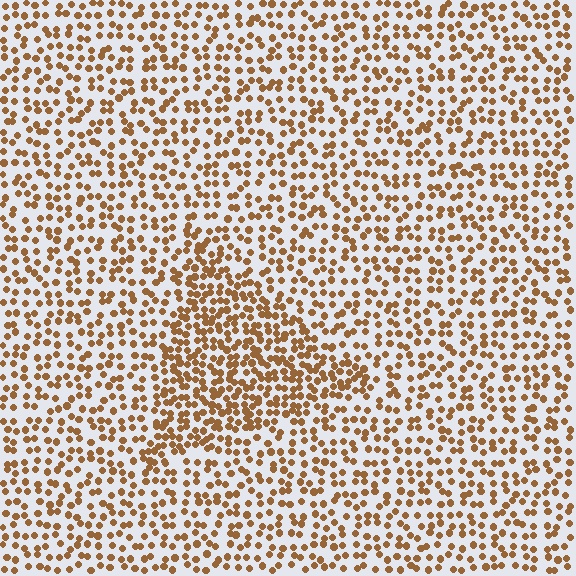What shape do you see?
I see a triangle.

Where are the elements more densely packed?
The elements are more densely packed inside the triangle boundary.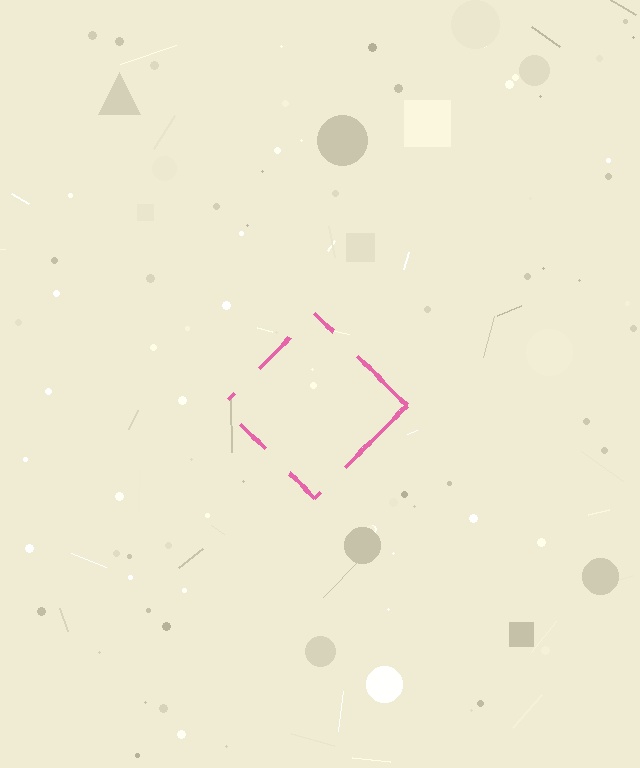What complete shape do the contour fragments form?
The contour fragments form a diamond.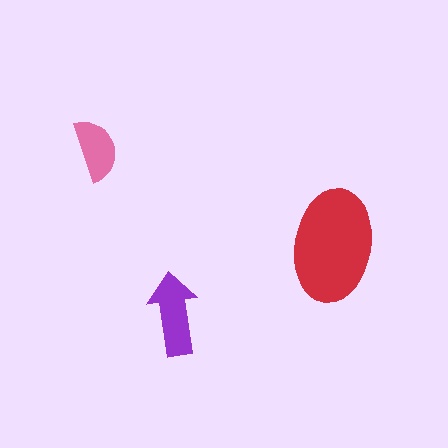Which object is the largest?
The red ellipse.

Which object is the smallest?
The pink semicircle.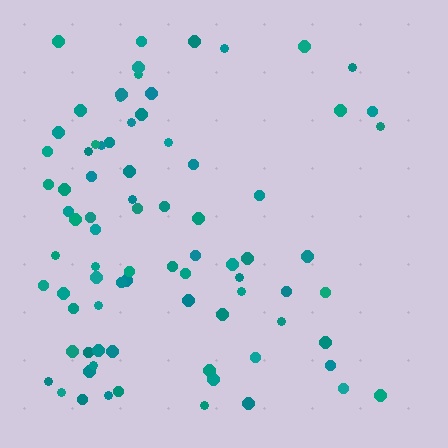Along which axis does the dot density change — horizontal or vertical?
Horizontal.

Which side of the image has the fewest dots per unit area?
The right.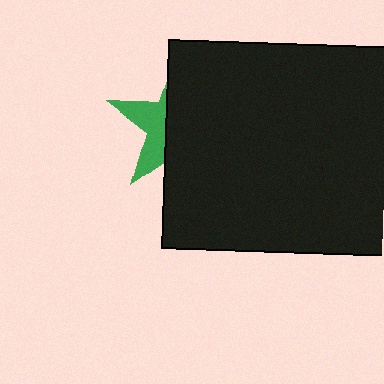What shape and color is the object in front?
The object in front is a black rectangle.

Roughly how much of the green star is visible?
A small part of it is visible (roughly 35%).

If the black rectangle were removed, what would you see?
You would see the complete green star.